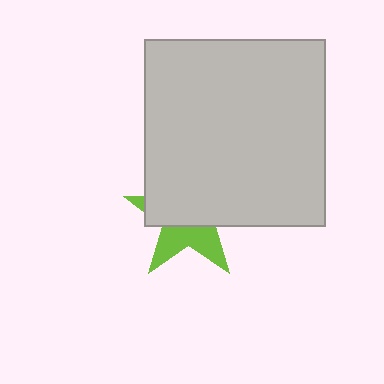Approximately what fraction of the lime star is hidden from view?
Roughly 62% of the lime star is hidden behind the light gray rectangle.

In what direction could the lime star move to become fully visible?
The lime star could move down. That would shift it out from behind the light gray rectangle entirely.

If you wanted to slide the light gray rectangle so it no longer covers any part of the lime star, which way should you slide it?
Slide it up — that is the most direct way to separate the two shapes.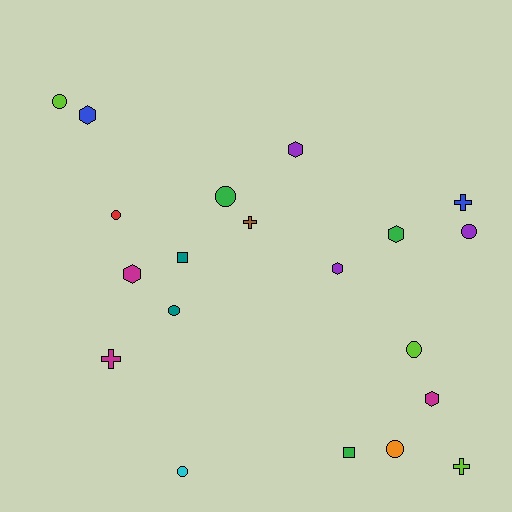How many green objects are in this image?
There are 3 green objects.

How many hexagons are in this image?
There are 6 hexagons.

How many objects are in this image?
There are 20 objects.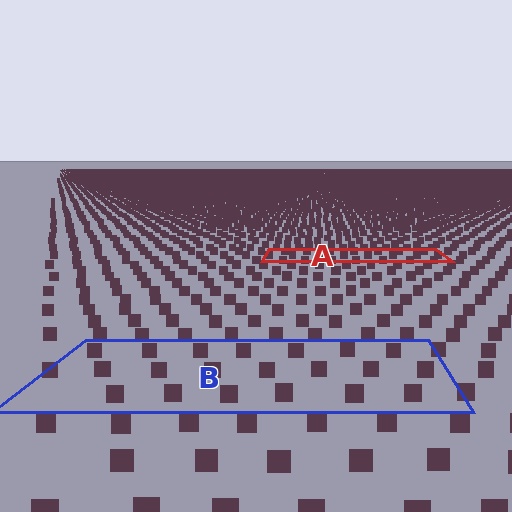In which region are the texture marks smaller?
The texture marks are smaller in region A, because it is farther away.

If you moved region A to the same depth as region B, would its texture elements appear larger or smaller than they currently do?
They would appear larger. At a closer depth, the same texture elements are projected at a bigger on-screen size.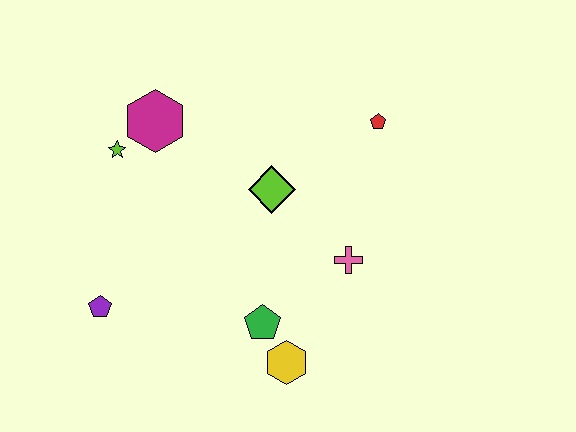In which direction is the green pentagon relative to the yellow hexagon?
The green pentagon is above the yellow hexagon.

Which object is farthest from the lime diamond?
The purple pentagon is farthest from the lime diamond.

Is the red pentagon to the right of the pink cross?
Yes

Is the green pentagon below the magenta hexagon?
Yes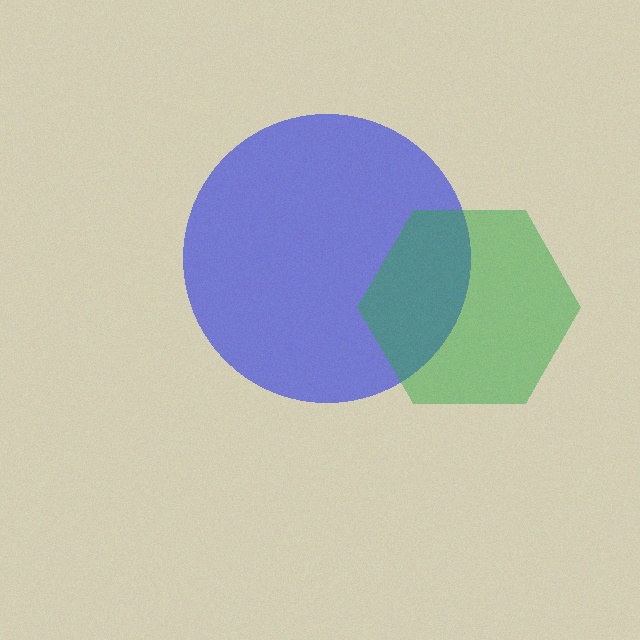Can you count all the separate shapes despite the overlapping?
Yes, there are 2 separate shapes.